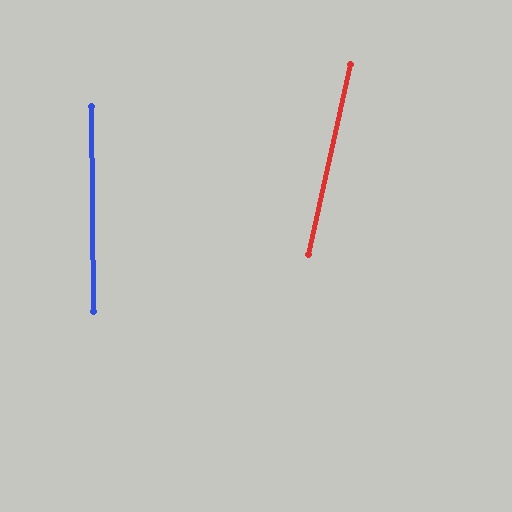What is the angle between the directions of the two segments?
Approximately 13 degrees.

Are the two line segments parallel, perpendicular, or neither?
Neither parallel nor perpendicular — they differ by about 13°.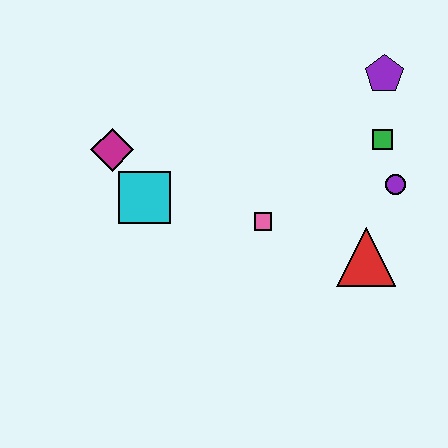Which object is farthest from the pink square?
The purple pentagon is farthest from the pink square.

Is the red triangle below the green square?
Yes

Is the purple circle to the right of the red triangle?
Yes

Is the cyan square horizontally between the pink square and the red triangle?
No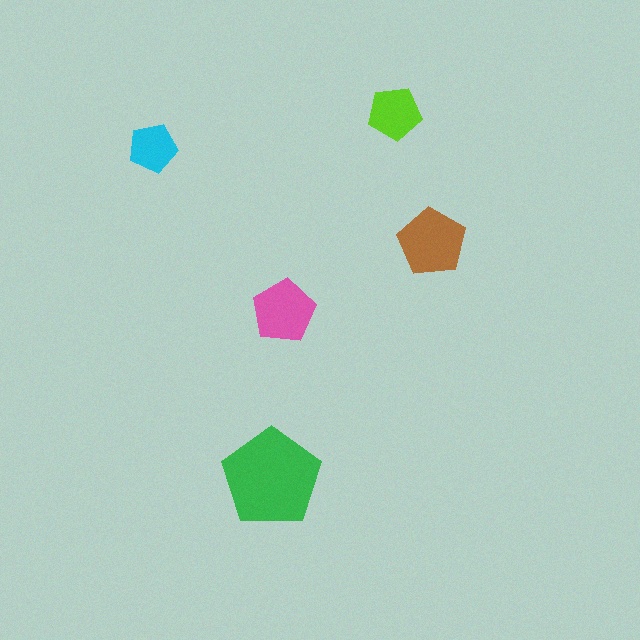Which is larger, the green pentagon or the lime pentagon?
The green one.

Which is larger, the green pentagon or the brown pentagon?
The green one.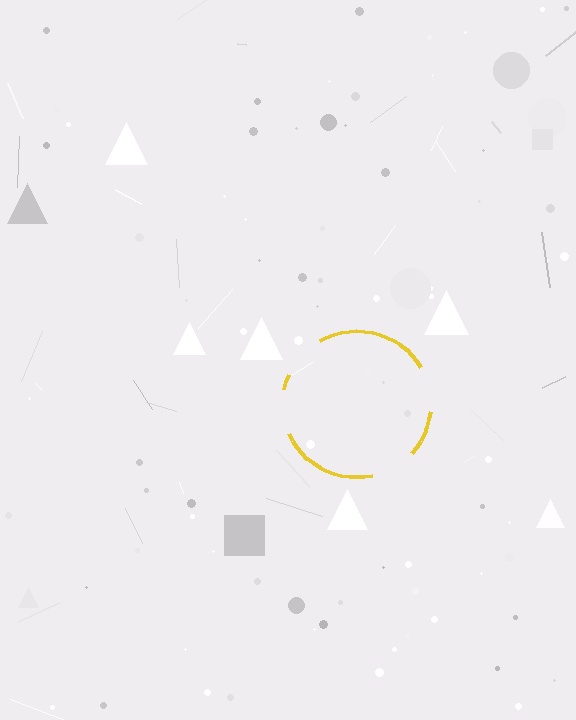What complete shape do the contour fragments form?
The contour fragments form a circle.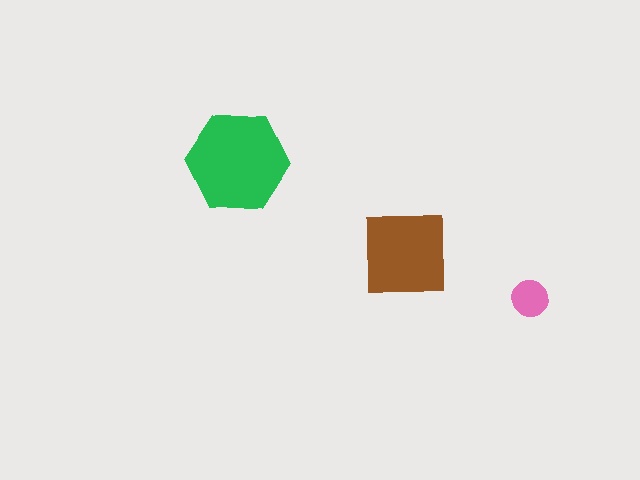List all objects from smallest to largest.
The pink circle, the brown square, the green hexagon.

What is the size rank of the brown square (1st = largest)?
2nd.